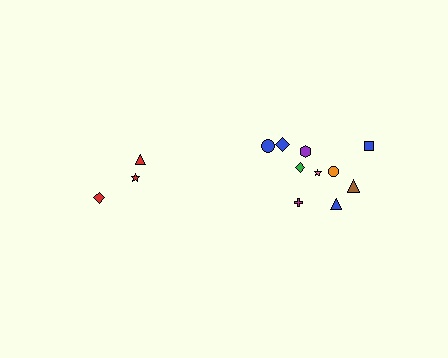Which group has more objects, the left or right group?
The right group.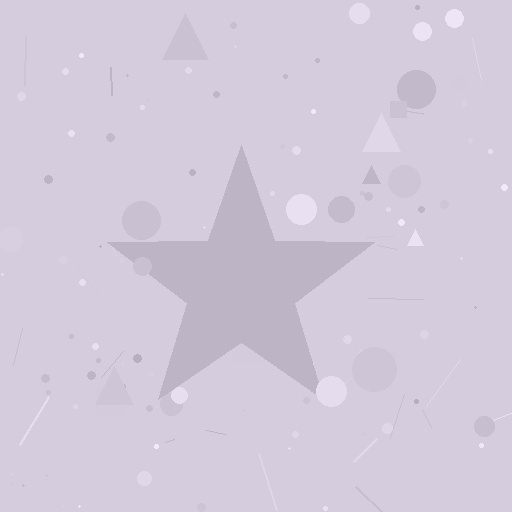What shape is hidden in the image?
A star is hidden in the image.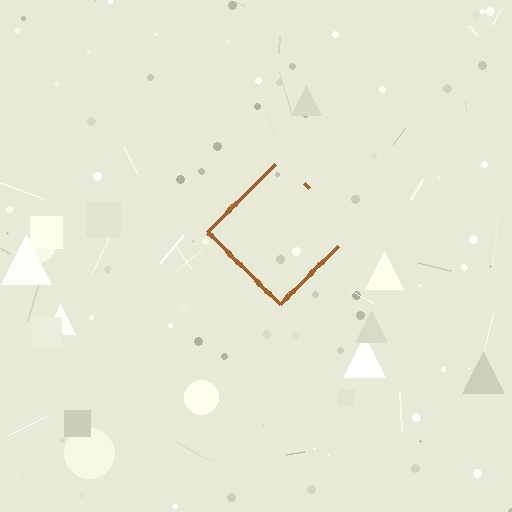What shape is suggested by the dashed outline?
The dashed outline suggests a diamond.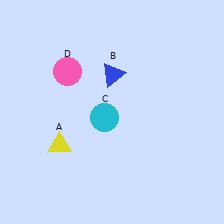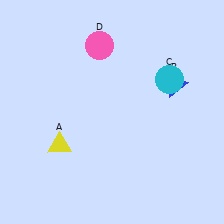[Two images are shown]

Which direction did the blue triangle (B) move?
The blue triangle (B) moved right.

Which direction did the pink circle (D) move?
The pink circle (D) moved right.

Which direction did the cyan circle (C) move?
The cyan circle (C) moved right.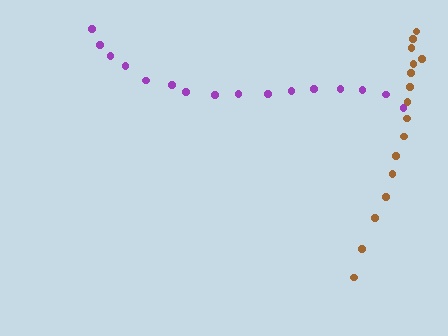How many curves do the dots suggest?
There are 2 distinct paths.